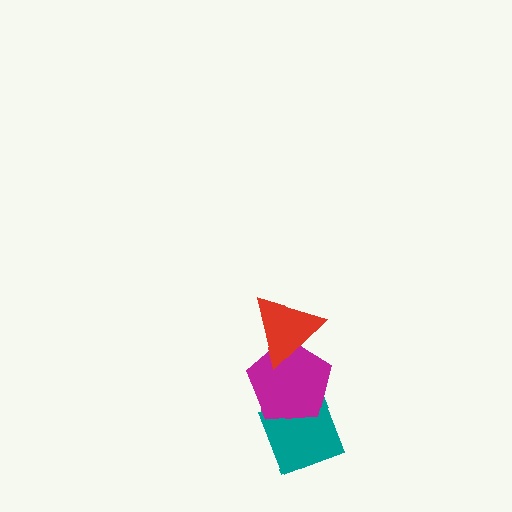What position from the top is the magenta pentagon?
The magenta pentagon is 2nd from the top.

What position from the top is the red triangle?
The red triangle is 1st from the top.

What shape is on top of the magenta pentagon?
The red triangle is on top of the magenta pentagon.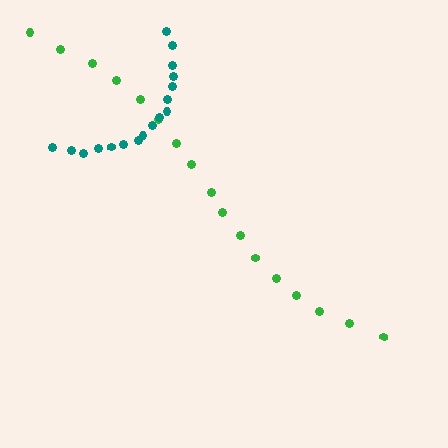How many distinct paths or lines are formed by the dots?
There are 2 distinct paths.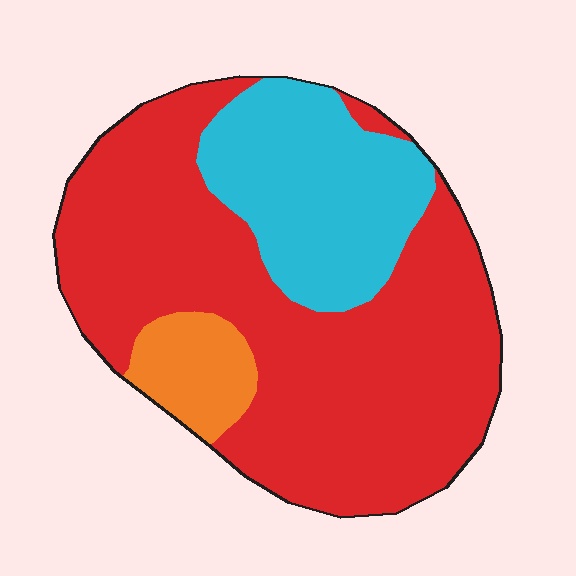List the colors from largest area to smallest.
From largest to smallest: red, cyan, orange.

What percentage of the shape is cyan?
Cyan takes up about one quarter (1/4) of the shape.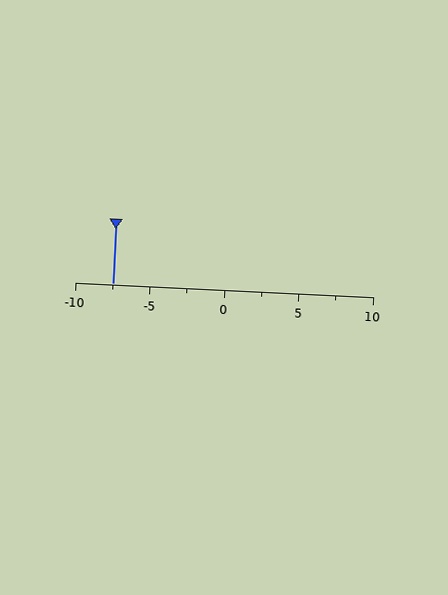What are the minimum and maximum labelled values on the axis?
The axis runs from -10 to 10.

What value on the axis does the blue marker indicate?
The marker indicates approximately -7.5.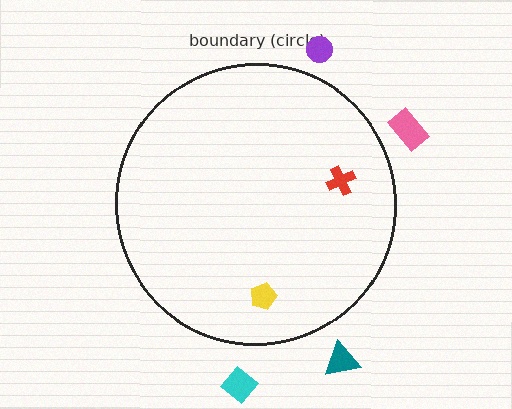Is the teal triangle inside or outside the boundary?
Outside.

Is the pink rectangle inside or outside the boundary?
Outside.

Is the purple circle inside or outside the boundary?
Outside.